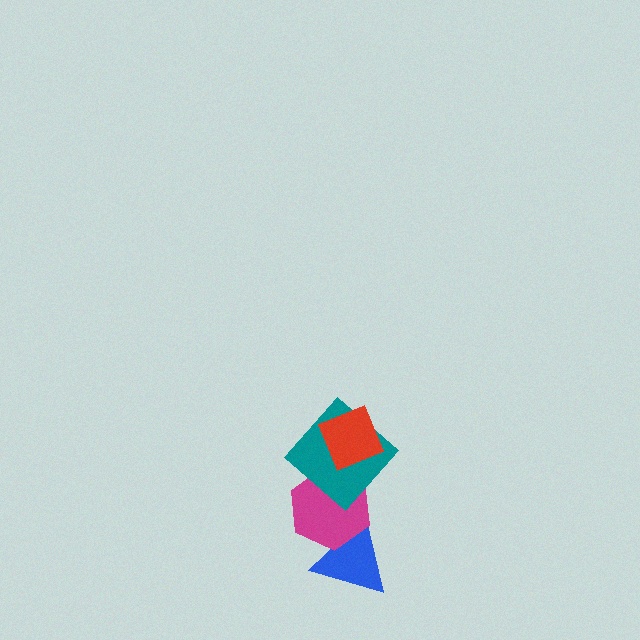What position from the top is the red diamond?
The red diamond is 1st from the top.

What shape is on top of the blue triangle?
The magenta hexagon is on top of the blue triangle.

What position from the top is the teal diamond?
The teal diamond is 2nd from the top.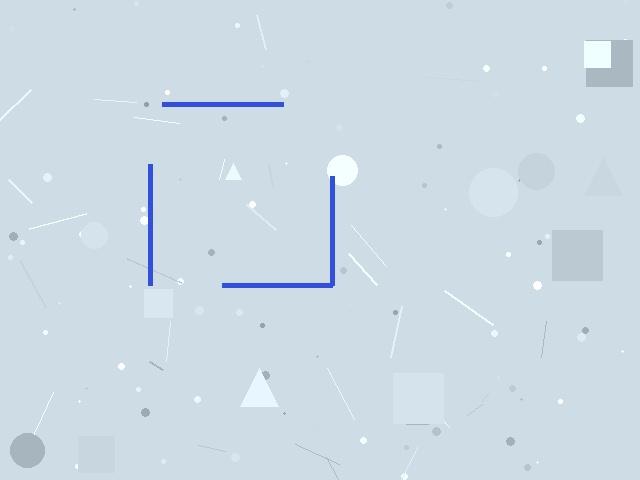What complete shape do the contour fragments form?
The contour fragments form a square.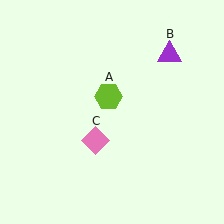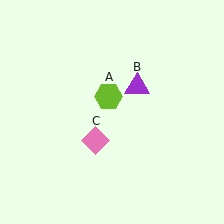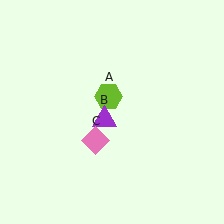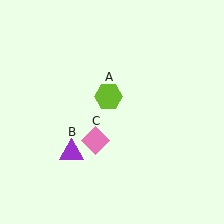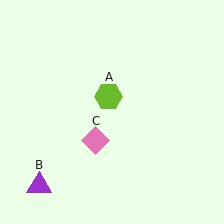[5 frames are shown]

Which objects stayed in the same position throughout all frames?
Lime hexagon (object A) and pink diamond (object C) remained stationary.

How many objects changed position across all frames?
1 object changed position: purple triangle (object B).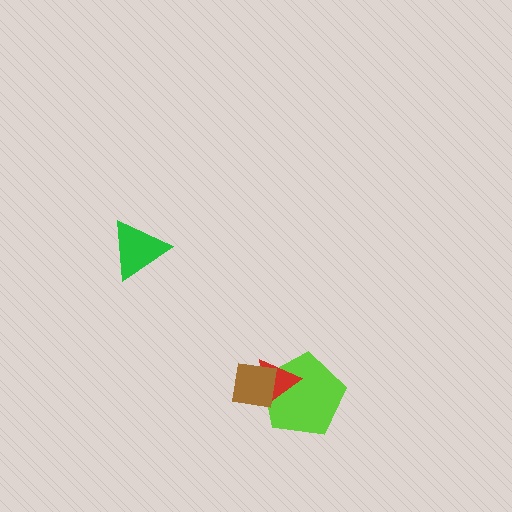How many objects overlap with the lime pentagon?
2 objects overlap with the lime pentagon.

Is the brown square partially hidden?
No, no other shape covers it.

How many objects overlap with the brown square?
2 objects overlap with the brown square.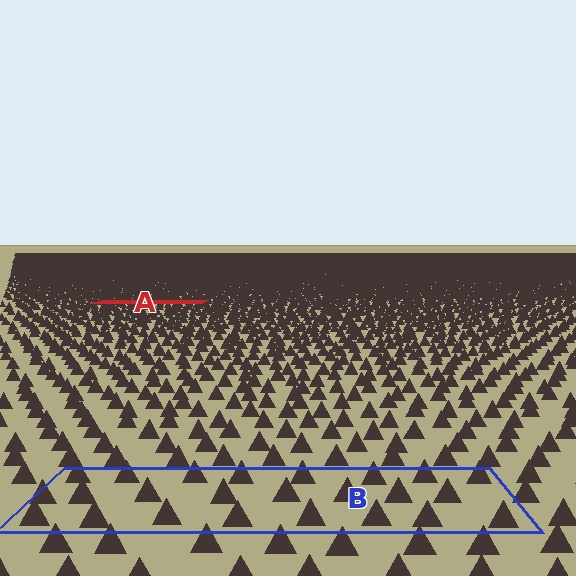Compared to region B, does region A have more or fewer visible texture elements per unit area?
Region A has more texture elements per unit area — they are packed more densely because it is farther away.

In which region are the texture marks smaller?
The texture marks are smaller in region A, because it is farther away.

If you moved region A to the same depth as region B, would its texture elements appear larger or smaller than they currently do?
They would appear larger. At a closer depth, the same texture elements are projected at a bigger on-screen size.